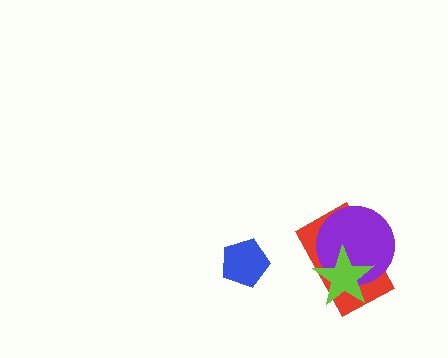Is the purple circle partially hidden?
Yes, it is partially covered by another shape.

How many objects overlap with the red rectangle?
2 objects overlap with the red rectangle.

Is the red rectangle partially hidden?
Yes, it is partially covered by another shape.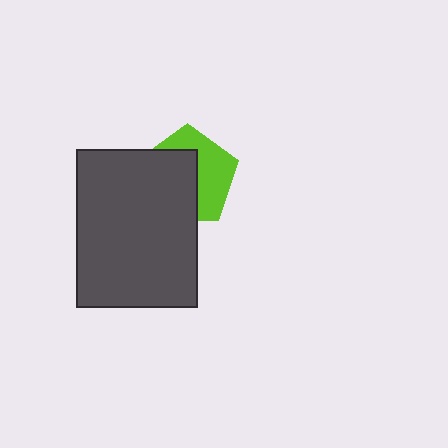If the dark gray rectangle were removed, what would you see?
You would see the complete lime pentagon.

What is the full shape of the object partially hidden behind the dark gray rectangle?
The partially hidden object is a lime pentagon.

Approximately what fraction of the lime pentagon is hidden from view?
Roughly 54% of the lime pentagon is hidden behind the dark gray rectangle.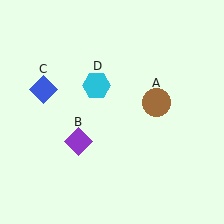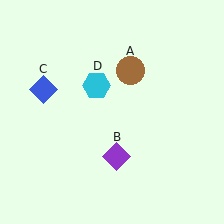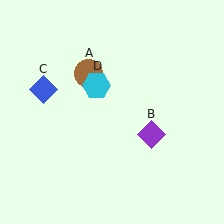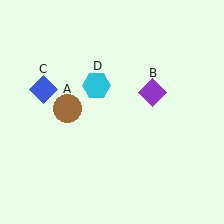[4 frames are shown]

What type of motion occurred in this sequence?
The brown circle (object A), purple diamond (object B) rotated counterclockwise around the center of the scene.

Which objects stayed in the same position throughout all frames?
Blue diamond (object C) and cyan hexagon (object D) remained stationary.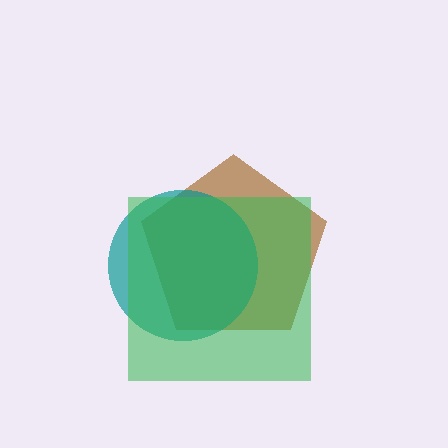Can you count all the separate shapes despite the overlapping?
Yes, there are 3 separate shapes.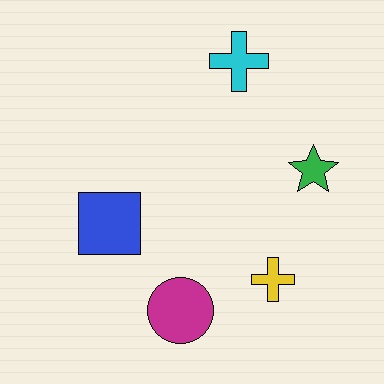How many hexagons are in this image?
There are no hexagons.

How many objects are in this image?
There are 5 objects.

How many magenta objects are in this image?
There is 1 magenta object.